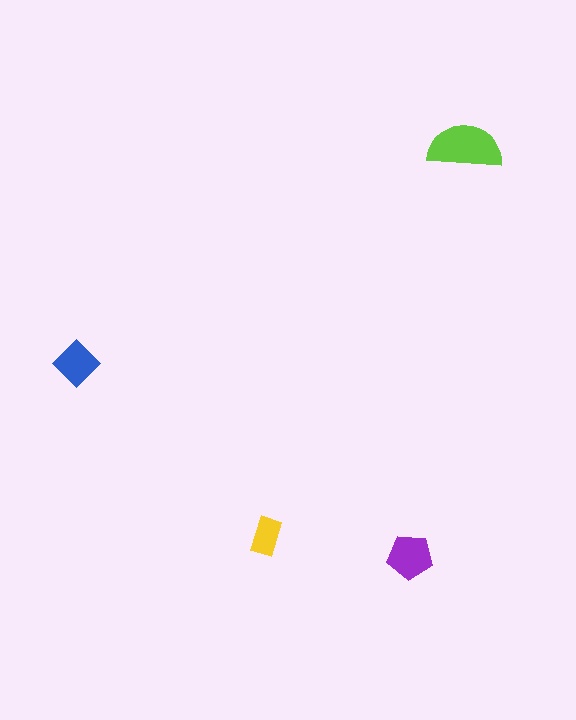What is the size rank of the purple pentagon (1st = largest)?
2nd.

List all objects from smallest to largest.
The yellow rectangle, the blue diamond, the purple pentagon, the lime semicircle.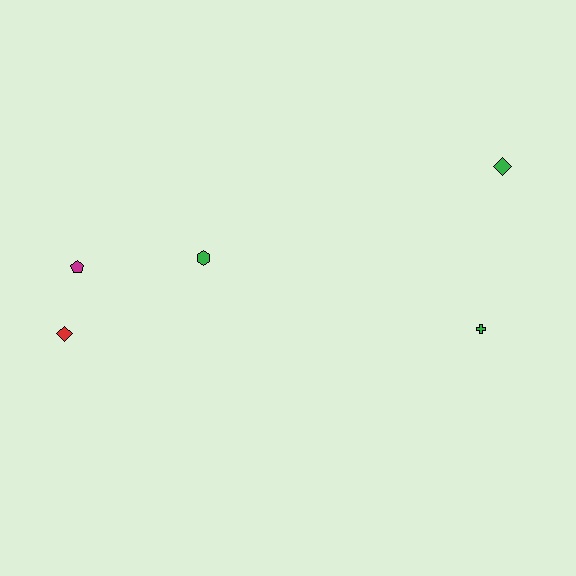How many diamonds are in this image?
There are 2 diamonds.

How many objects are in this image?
There are 5 objects.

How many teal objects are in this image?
There are no teal objects.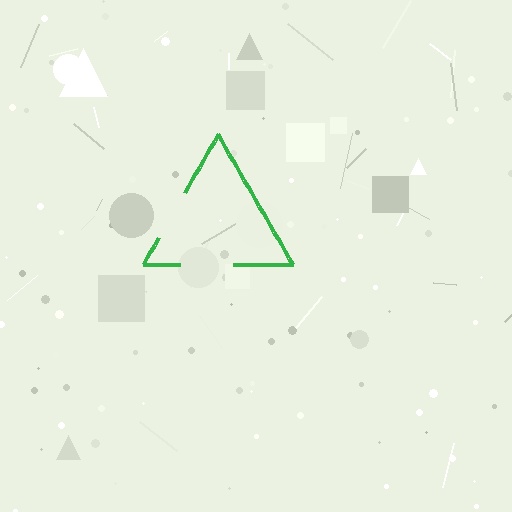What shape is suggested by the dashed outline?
The dashed outline suggests a triangle.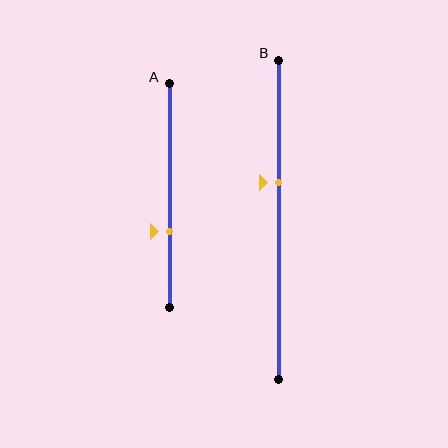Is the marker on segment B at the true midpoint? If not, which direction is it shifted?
No, the marker on segment B is shifted upward by about 12% of the segment length.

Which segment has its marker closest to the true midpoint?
Segment B has its marker closest to the true midpoint.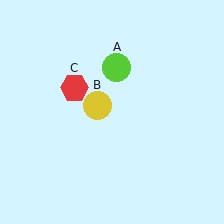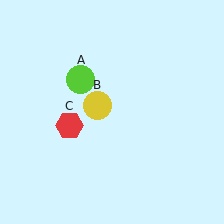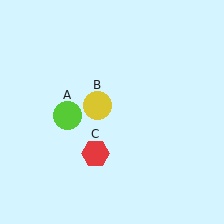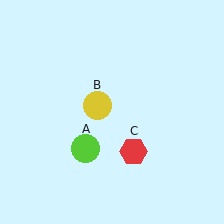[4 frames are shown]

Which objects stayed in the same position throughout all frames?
Yellow circle (object B) remained stationary.